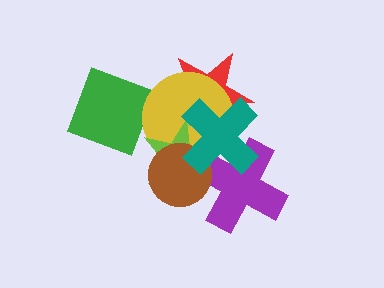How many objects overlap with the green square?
0 objects overlap with the green square.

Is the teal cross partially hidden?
No, no other shape covers it.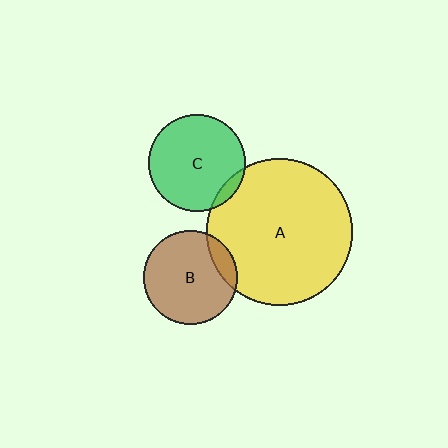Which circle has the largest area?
Circle A (yellow).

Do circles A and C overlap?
Yes.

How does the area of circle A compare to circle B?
Approximately 2.4 times.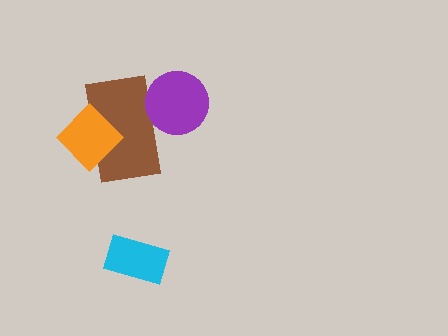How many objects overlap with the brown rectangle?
2 objects overlap with the brown rectangle.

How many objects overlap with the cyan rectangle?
0 objects overlap with the cyan rectangle.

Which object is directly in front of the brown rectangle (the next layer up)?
The orange diamond is directly in front of the brown rectangle.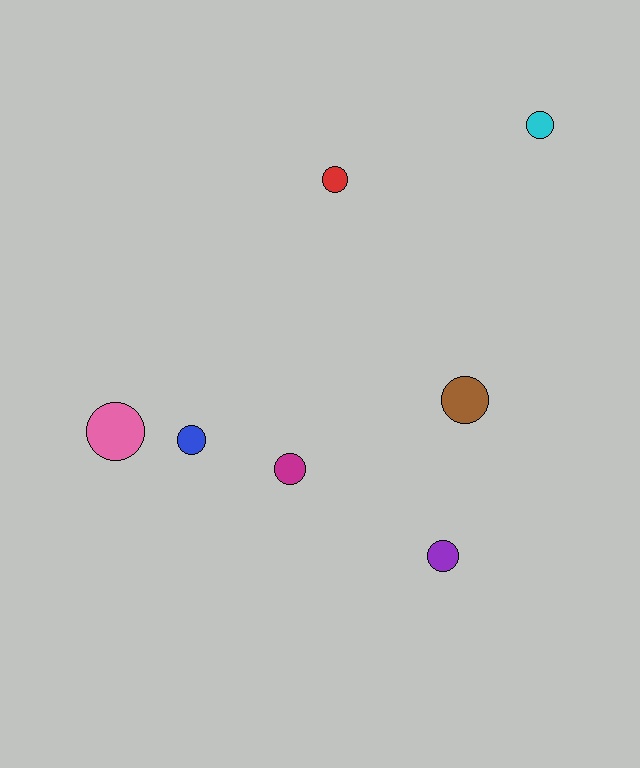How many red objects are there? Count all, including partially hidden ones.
There is 1 red object.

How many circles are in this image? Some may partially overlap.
There are 7 circles.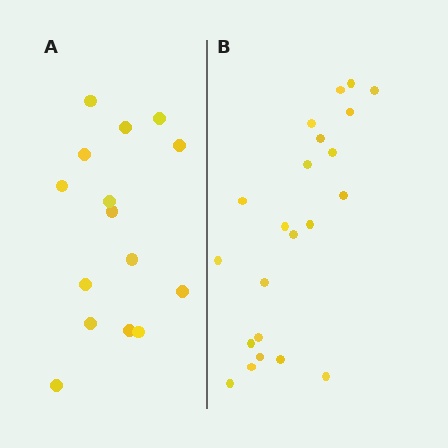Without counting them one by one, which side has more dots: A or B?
Region B (the right region) has more dots.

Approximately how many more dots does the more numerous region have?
Region B has roughly 8 or so more dots than region A.